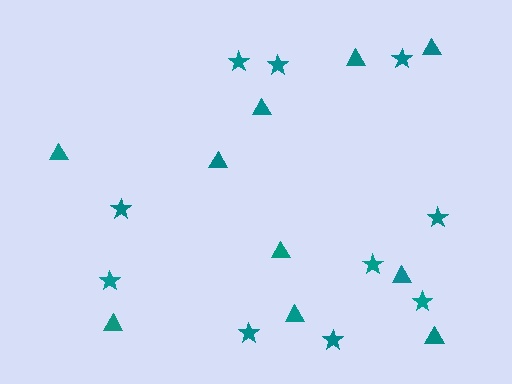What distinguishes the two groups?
There are 2 groups: one group of triangles (10) and one group of stars (10).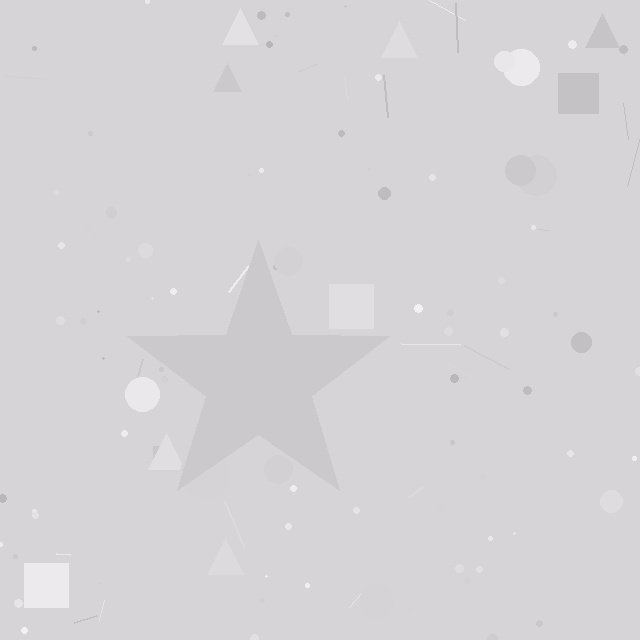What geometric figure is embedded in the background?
A star is embedded in the background.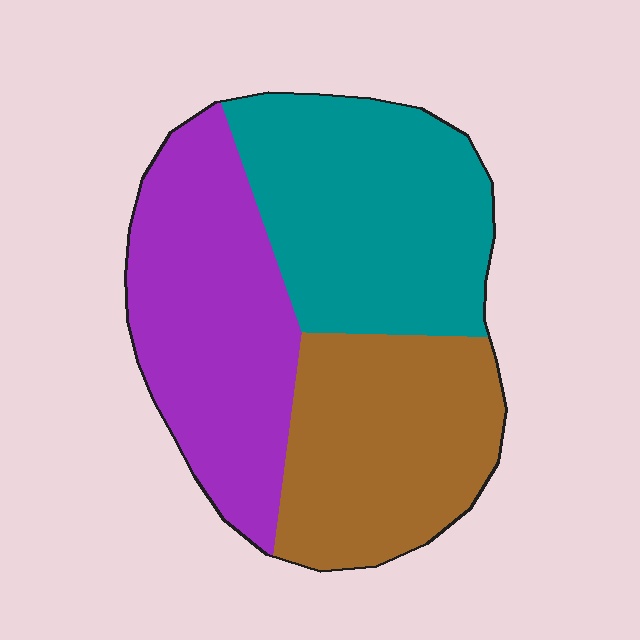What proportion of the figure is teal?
Teal covers 35% of the figure.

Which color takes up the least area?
Brown, at roughly 30%.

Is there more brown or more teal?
Teal.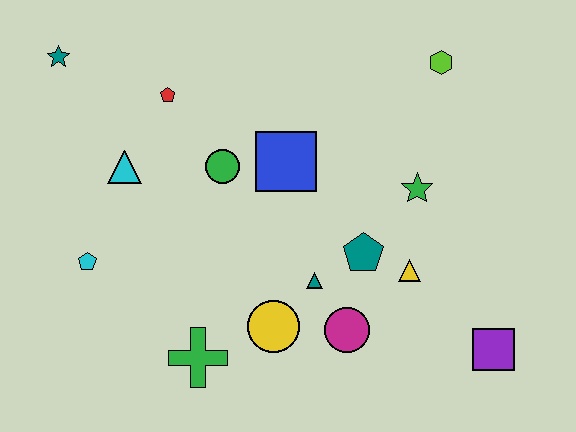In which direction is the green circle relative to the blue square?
The green circle is to the left of the blue square.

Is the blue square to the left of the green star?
Yes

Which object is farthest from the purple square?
The teal star is farthest from the purple square.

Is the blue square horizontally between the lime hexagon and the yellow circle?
Yes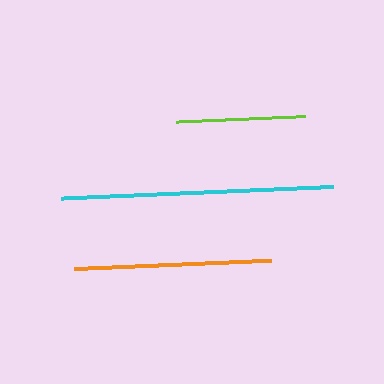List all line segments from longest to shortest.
From longest to shortest: cyan, orange, lime.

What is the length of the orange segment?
The orange segment is approximately 198 pixels long.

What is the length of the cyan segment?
The cyan segment is approximately 272 pixels long.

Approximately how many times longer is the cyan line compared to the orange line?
The cyan line is approximately 1.4 times the length of the orange line.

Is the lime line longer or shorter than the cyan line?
The cyan line is longer than the lime line.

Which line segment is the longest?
The cyan line is the longest at approximately 272 pixels.